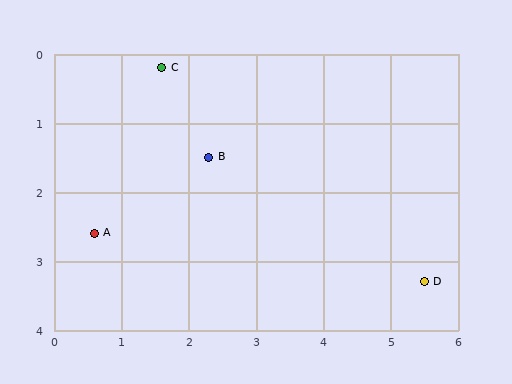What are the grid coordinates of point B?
Point B is at approximately (2.3, 1.5).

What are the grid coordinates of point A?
Point A is at approximately (0.6, 2.6).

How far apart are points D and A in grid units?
Points D and A are about 4.9 grid units apart.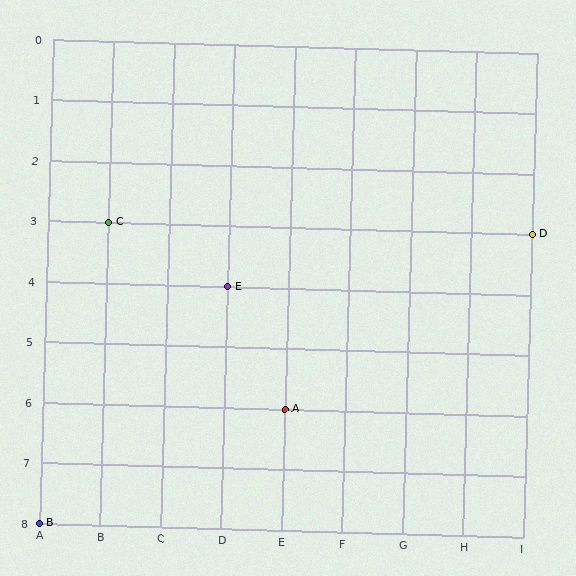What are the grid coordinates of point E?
Point E is at grid coordinates (D, 4).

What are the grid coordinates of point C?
Point C is at grid coordinates (B, 3).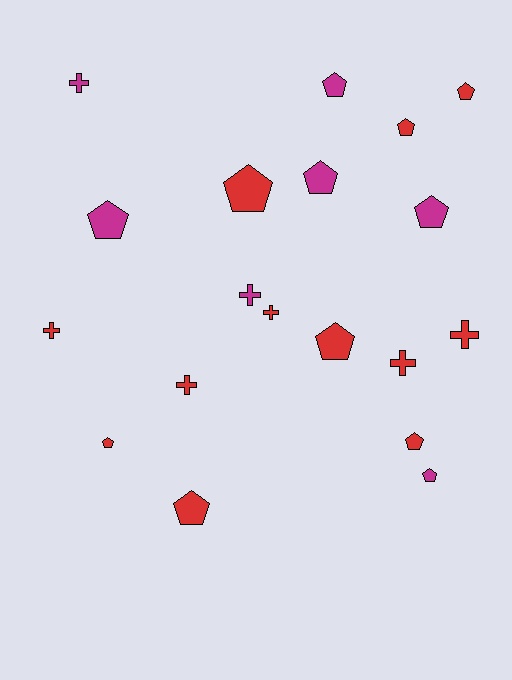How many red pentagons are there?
There are 7 red pentagons.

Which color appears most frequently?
Red, with 12 objects.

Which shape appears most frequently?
Pentagon, with 12 objects.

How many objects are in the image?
There are 19 objects.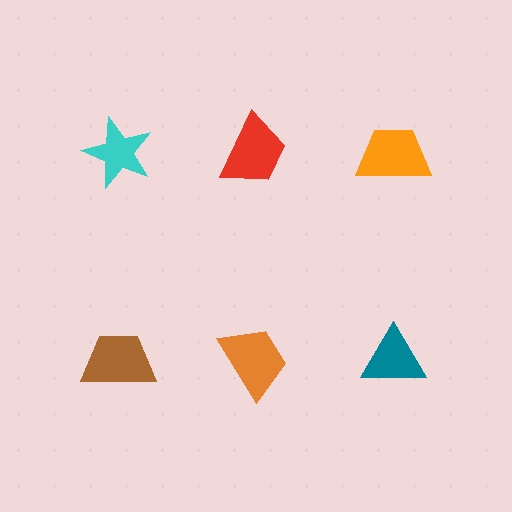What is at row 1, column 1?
A cyan star.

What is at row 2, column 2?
An orange trapezoid.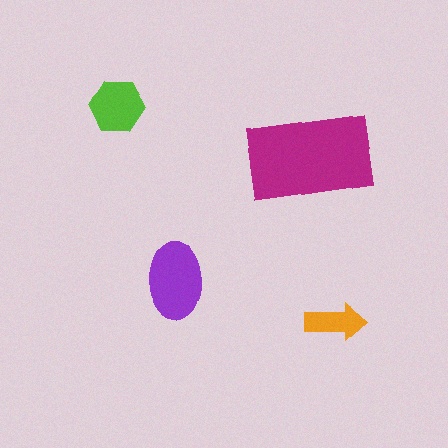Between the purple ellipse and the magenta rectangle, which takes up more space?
The magenta rectangle.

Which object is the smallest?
The orange arrow.